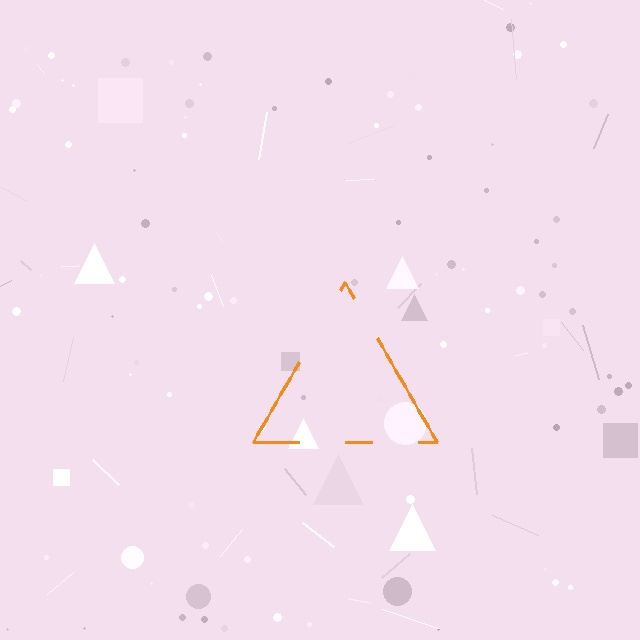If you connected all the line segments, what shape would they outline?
They would outline a triangle.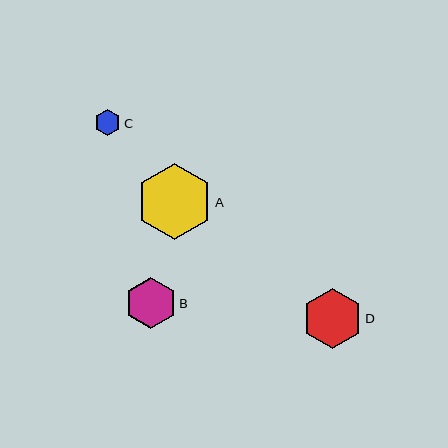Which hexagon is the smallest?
Hexagon C is the smallest with a size of approximately 26 pixels.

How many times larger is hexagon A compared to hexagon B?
Hexagon A is approximately 1.5 times the size of hexagon B.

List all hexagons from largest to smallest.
From largest to smallest: A, D, B, C.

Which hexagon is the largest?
Hexagon A is the largest with a size of approximately 76 pixels.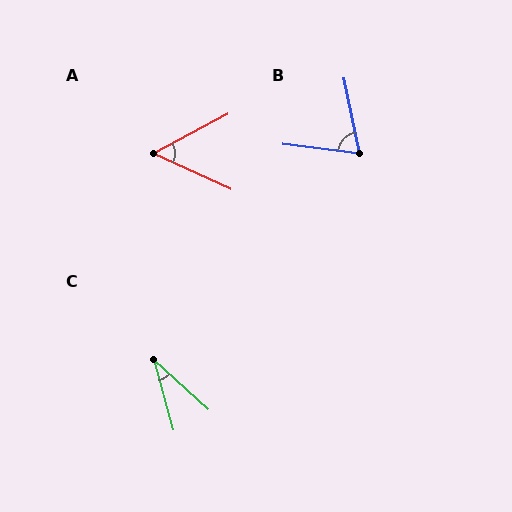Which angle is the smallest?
C, at approximately 33 degrees.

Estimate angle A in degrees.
Approximately 53 degrees.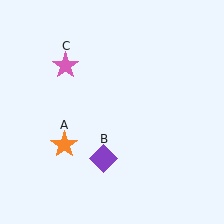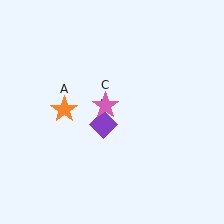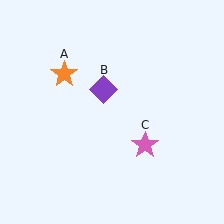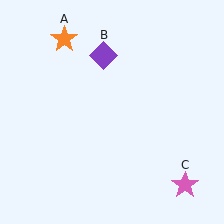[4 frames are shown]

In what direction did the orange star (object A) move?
The orange star (object A) moved up.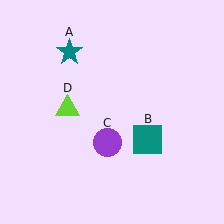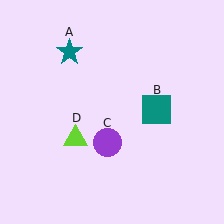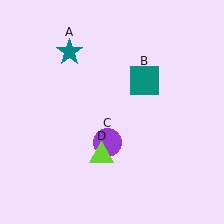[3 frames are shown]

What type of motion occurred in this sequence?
The teal square (object B), lime triangle (object D) rotated counterclockwise around the center of the scene.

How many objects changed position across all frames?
2 objects changed position: teal square (object B), lime triangle (object D).